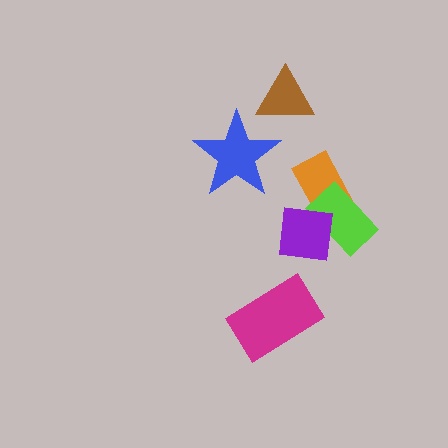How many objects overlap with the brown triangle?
0 objects overlap with the brown triangle.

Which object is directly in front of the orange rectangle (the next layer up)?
The lime rectangle is directly in front of the orange rectangle.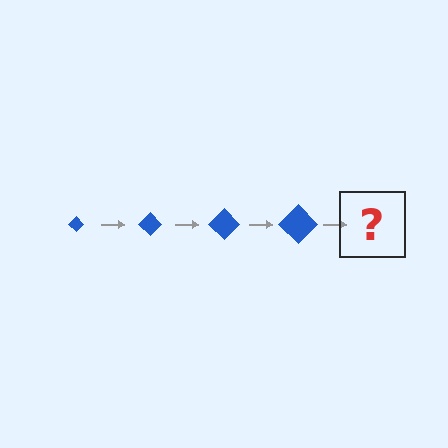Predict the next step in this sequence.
The next step is a blue diamond, larger than the previous one.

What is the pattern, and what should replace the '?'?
The pattern is that the diamond gets progressively larger each step. The '?' should be a blue diamond, larger than the previous one.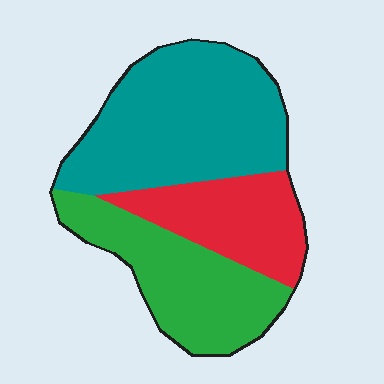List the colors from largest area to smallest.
From largest to smallest: teal, green, red.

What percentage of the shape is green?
Green covers roughly 30% of the shape.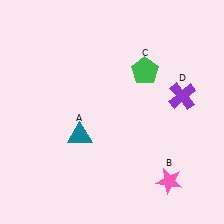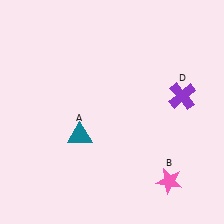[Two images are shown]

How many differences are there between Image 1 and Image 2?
There is 1 difference between the two images.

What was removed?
The green pentagon (C) was removed in Image 2.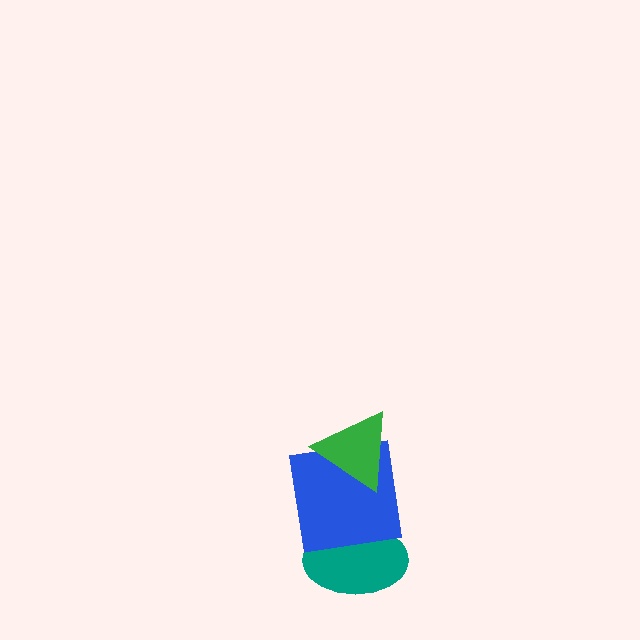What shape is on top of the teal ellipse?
The blue square is on top of the teal ellipse.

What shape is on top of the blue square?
The green triangle is on top of the blue square.